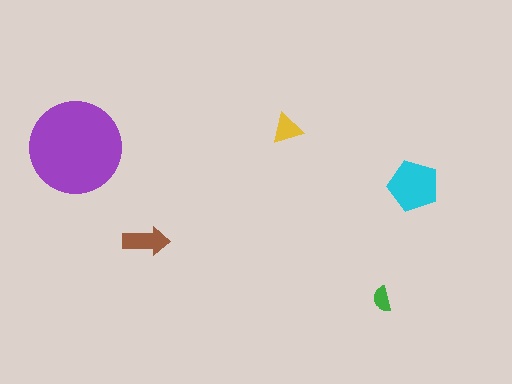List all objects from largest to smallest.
The purple circle, the cyan pentagon, the brown arrow, the yellow triangle, the green semicircle.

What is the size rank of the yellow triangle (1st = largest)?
4th.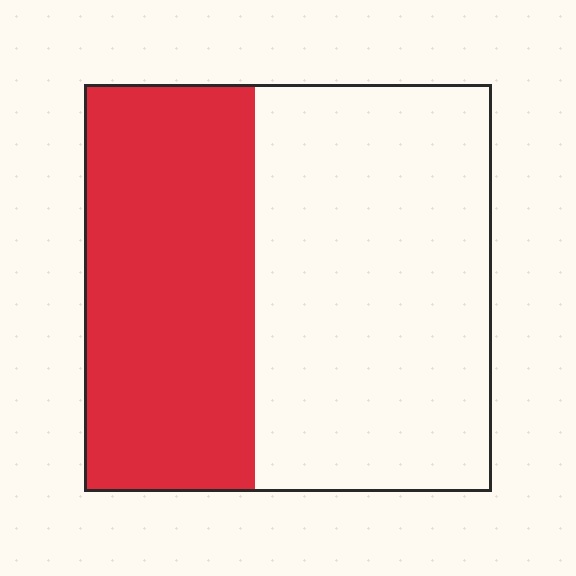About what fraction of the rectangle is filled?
About two fifths (2/5).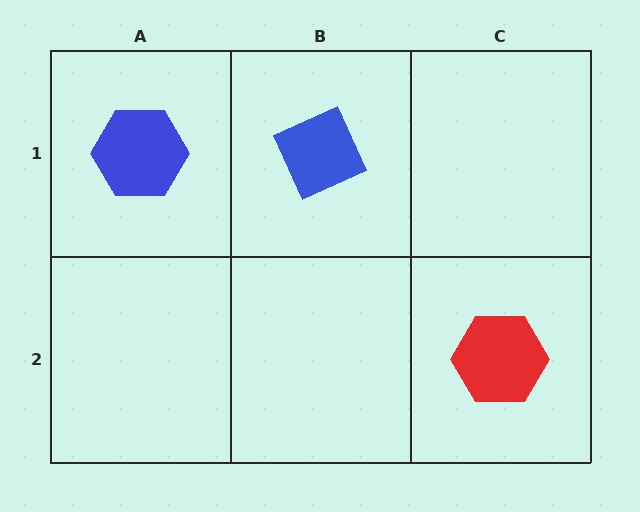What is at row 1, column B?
A blue diamond.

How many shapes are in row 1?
2 shapes.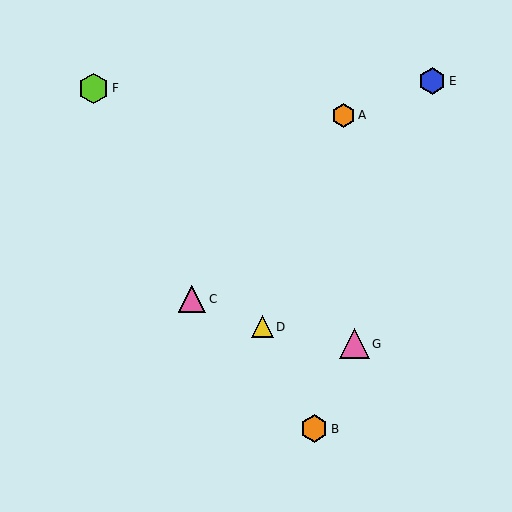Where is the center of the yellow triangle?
The center of the yellow triangle is at (262, 327).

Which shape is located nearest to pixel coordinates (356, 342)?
The pink triangle (labeled G) at (354, 344) is nearest to that location.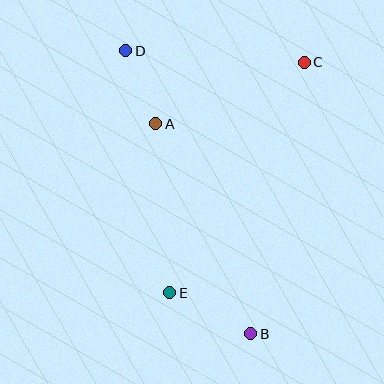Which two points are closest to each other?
Points A and D are closest to each other.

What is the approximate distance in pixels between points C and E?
The distance between C and E is approximately 267 pixels.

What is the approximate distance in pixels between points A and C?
The distance between A and C is approximately 161 pixels.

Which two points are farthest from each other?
Points B and D are farthest from each other.